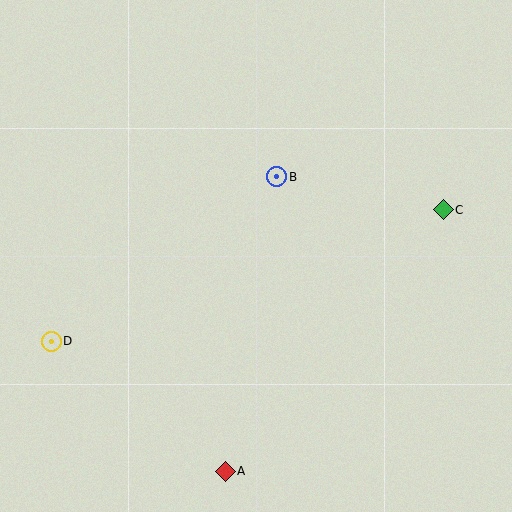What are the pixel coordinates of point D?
Point D is at (51, 341).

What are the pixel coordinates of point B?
Point B is at (277, 177).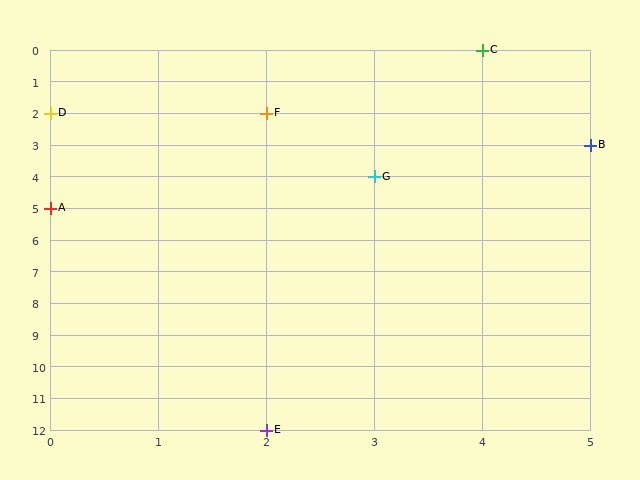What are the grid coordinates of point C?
Point C is at grid coordinates (4, 0).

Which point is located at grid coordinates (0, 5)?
Point A is at (0, 5).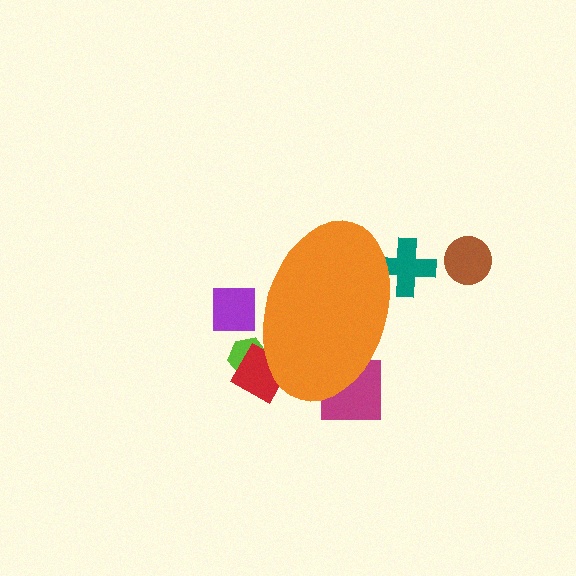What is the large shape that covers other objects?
An orange ellipse.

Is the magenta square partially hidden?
Yes, the magenta square is partially hidden behind the orange ellipse.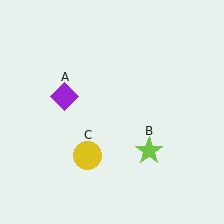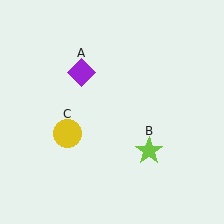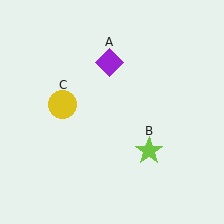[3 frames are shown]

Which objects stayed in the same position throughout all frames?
Lime star (object B) remained stationary.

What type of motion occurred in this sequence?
The purple diamond (object A), yellow circle (object C) rotated clockwise around the center of the scene.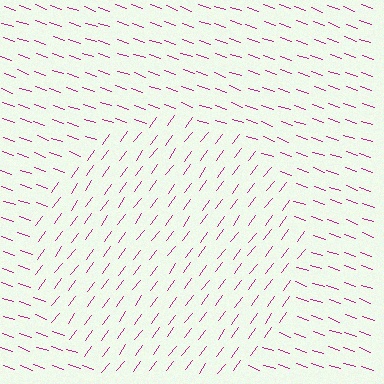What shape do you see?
I see a circle.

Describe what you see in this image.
The image is filled with small magenta line segments. A circle region in the image has lines oriented differently from the surrounding lines, creating a visible texture boundary.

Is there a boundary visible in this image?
Yes, there is a texture boundary formed by a change in line orientation.